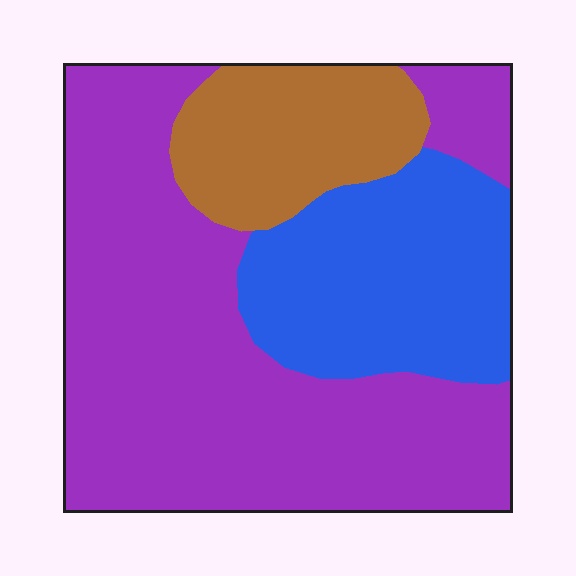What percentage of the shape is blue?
Blue takes up about one quarter (1/4) of the shape.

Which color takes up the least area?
Brown, at roughly 15%.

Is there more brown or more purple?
Purple.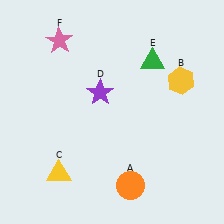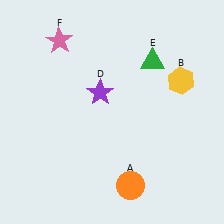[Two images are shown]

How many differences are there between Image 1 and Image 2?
There is 1 difference between the two images.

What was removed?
The yellow triangle (C) was removed in Image 2.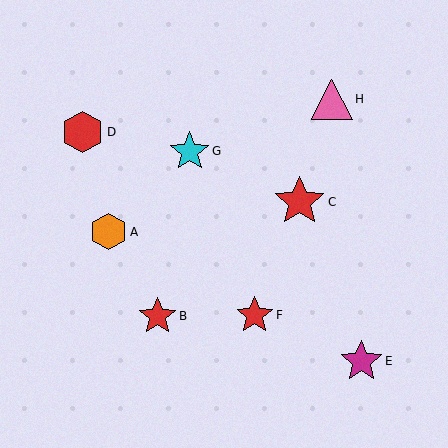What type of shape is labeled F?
Shape F is a red star.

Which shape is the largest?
The red star (labeled C) is the largest.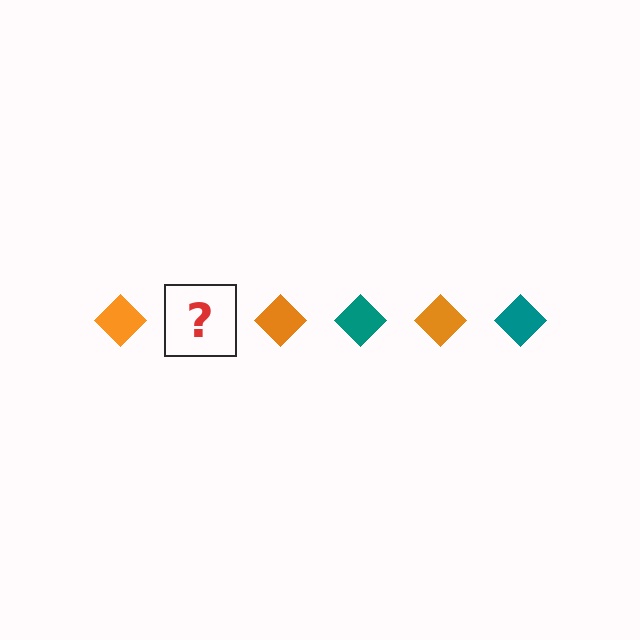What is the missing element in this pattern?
The missing element is a teal diamond.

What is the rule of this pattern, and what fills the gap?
The rule is that the pattern cycles through orange, teal diamonds. The gap should be filled with a teal diamond.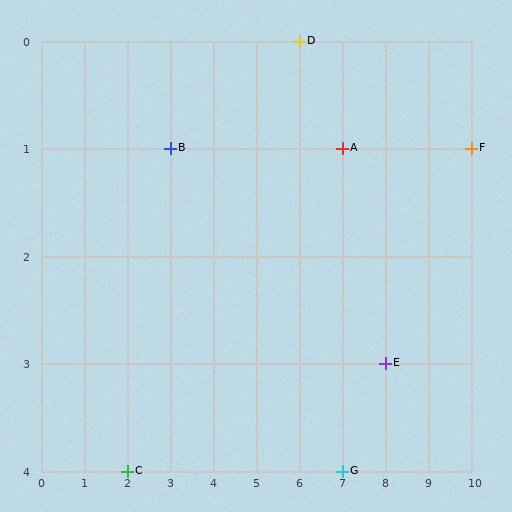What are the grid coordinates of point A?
Point A is at grid coordinates (7, 1).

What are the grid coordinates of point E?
Point E is at grid coordinates (8, 3).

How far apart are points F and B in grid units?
Points F and B are 7 columns apart.